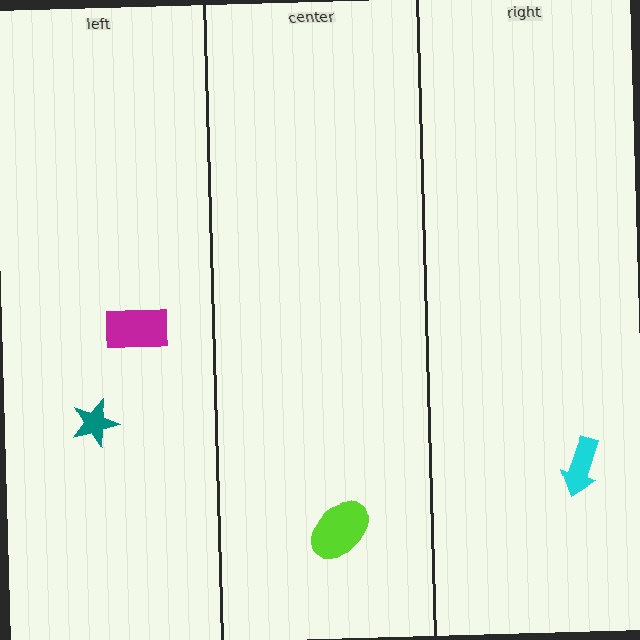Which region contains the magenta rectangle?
The left region.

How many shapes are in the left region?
2.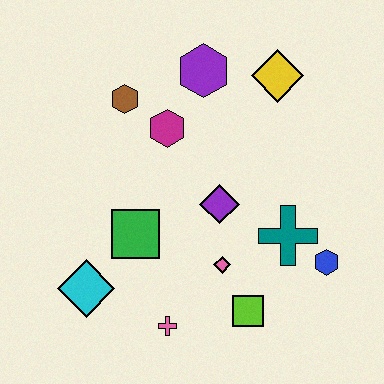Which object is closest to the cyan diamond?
The green square is closest to the cyan diamond.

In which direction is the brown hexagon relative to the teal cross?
The brown hexagon is to the left of the teal cross.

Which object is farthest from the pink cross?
The yellow diamond is farthest from the pink cross.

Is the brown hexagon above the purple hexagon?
No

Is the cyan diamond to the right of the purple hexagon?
No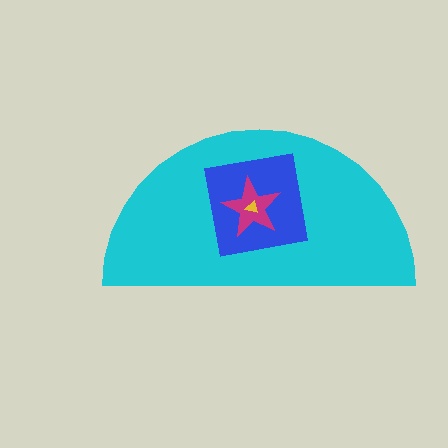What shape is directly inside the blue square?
The magenta star.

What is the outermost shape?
The cyan semicircle.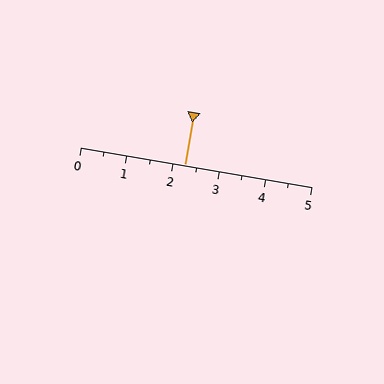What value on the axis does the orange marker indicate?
The marker indicates approximately 2.2.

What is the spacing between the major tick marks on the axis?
The major ticks are spaced 1 apart.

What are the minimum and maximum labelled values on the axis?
The axis runs from 0 to 5.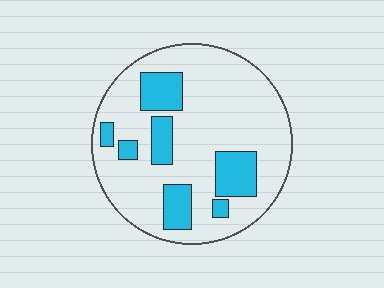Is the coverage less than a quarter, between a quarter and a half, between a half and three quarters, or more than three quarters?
Less than a quarter.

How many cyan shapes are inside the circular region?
7.